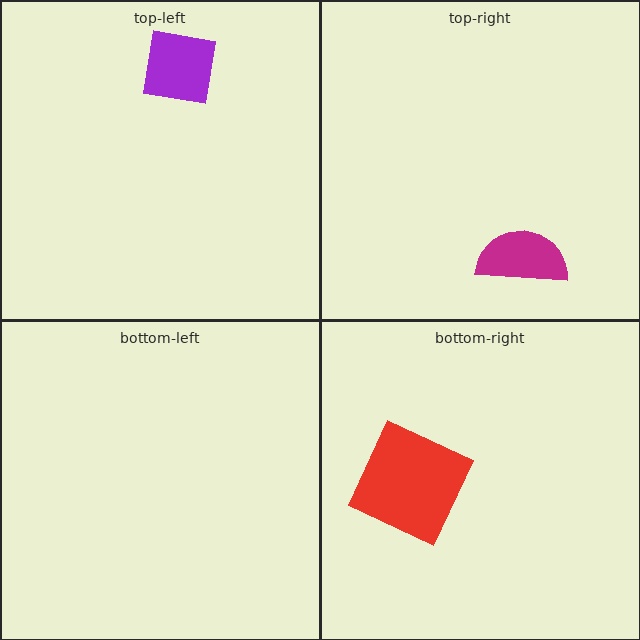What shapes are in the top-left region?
The purple square.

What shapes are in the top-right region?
The magenta semicircle.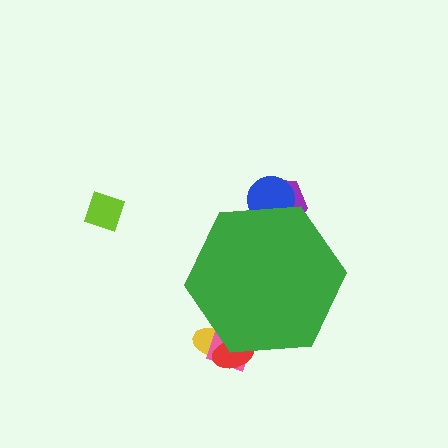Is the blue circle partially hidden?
Yes, the blue circle is partially hidden behind the green hexagon.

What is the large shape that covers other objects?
A green hexagon.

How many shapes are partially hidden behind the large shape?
5 shapes are partially hidden.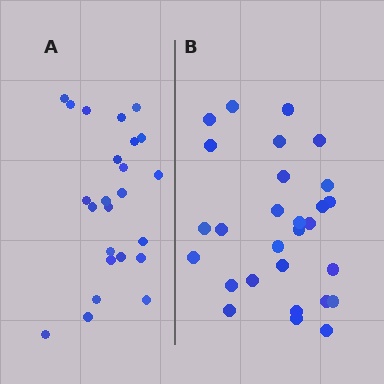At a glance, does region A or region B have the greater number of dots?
Region B (the right region) has more dots.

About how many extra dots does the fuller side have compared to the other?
Region B has about 4 more dots than region A.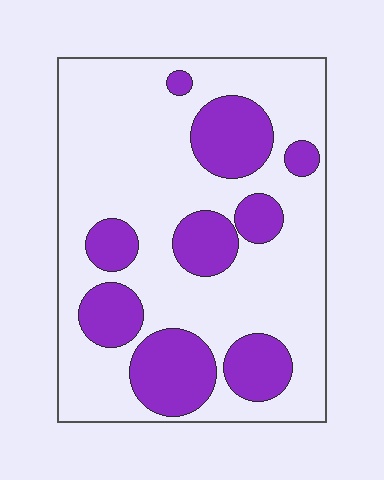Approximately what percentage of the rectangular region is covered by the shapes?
Approximately 30%.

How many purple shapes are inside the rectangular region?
9.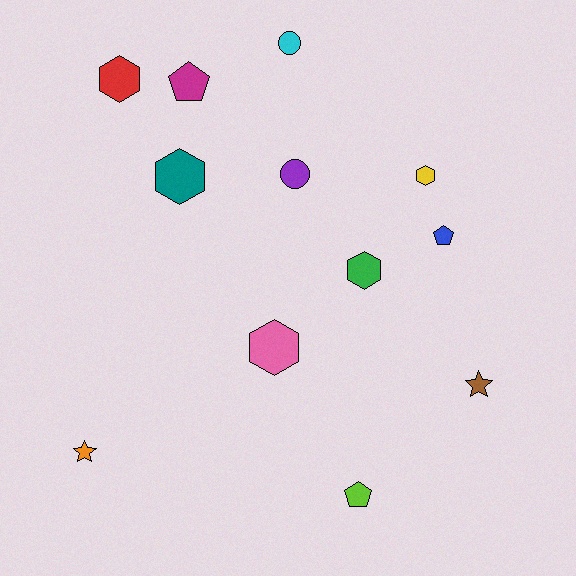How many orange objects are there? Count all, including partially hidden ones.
There is 1 orange object.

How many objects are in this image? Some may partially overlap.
There are 12 objects.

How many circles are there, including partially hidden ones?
There are 2 circles.